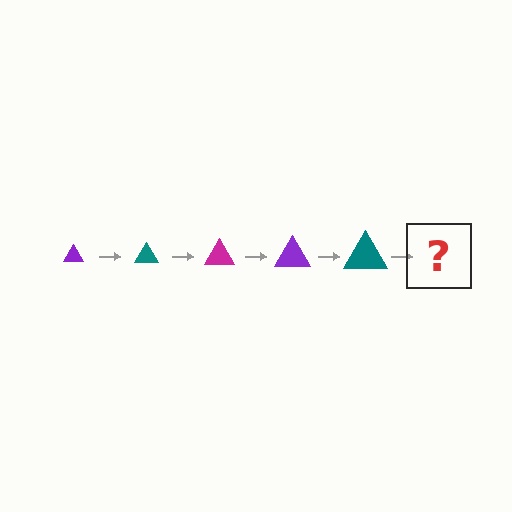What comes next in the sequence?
The next element should be a magenta triangle, larger than the previous one.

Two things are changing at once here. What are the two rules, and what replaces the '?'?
The two rules are that the triangle grows larger each step and the color cycles through purple, teal, and magenta. The '?' should be a magenta triangle, larger than the previous one.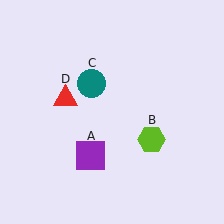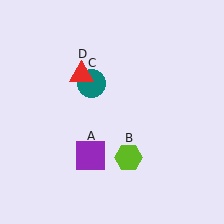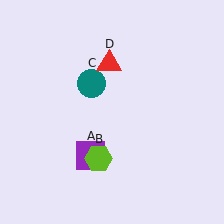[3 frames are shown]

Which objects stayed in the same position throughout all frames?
Purple square (object A) and teal circle (object C) remained stationary.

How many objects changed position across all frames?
2 objects changed position: lime hexagon (object B), red triangle (object D).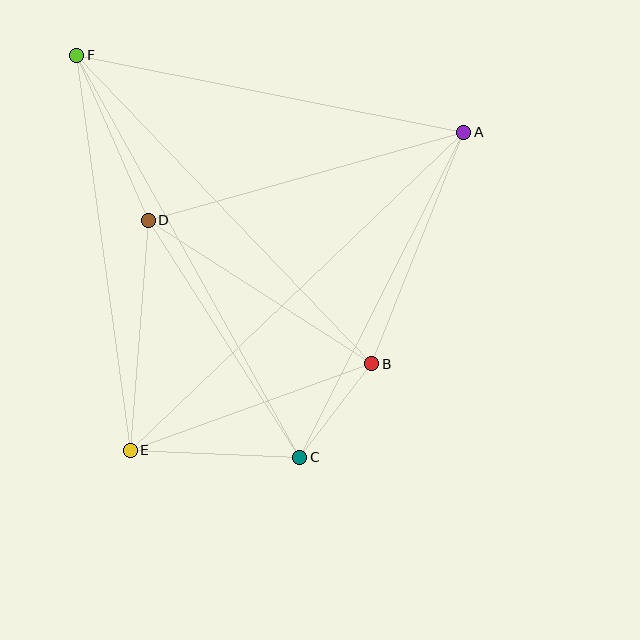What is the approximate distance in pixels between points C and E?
The distance between C and E is approximately 169 pixels.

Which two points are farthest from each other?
Points A and E are farthest from each other.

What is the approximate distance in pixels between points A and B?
The distance between A and B is approximately 249 pixels.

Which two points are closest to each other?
Points B and C are closest to each other.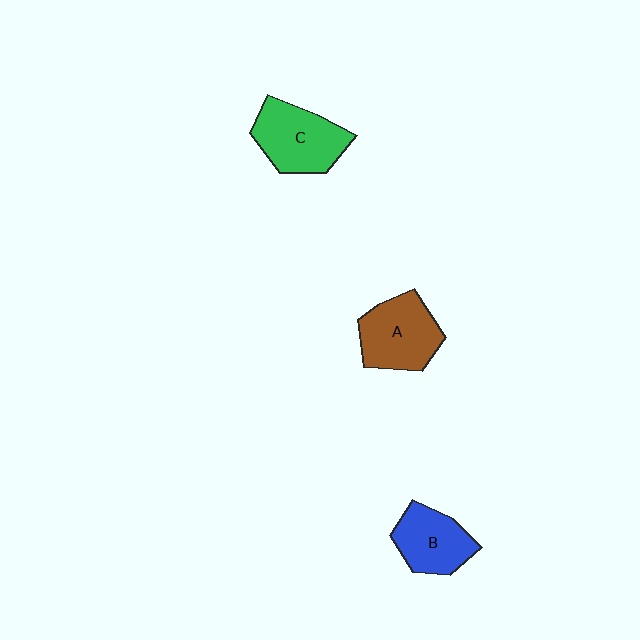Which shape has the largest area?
Shape C (green).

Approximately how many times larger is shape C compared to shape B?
Approximately 1.2 times.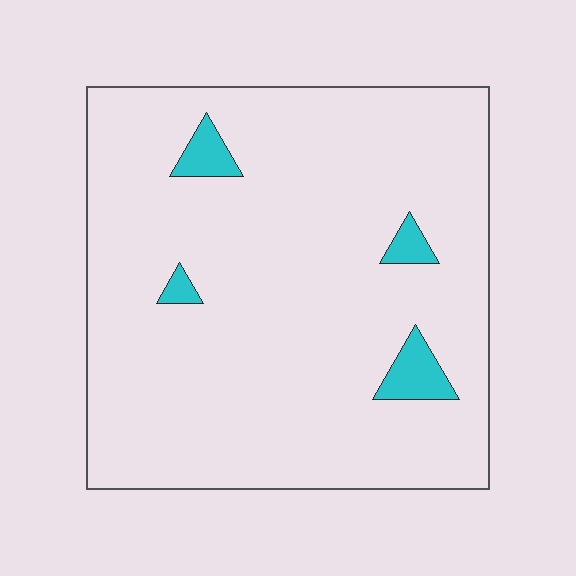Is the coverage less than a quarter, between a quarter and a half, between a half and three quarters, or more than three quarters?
Less than a quarter.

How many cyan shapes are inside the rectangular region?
4.